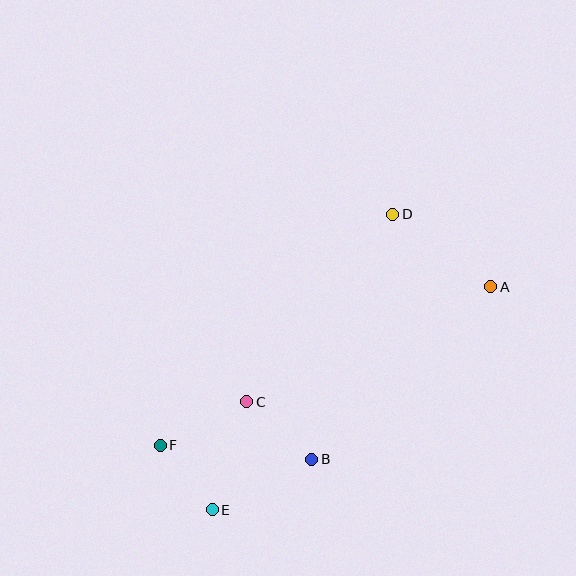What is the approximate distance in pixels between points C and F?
The distance between C and F is approximately 97 pixels.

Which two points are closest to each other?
Points E and F are closest to each other.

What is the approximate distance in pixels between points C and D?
The distance between C and D is approximately 238 pixels.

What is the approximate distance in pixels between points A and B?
The distance between A and B is approximately 248 pixels.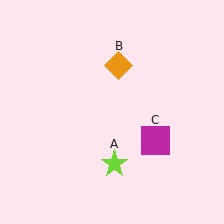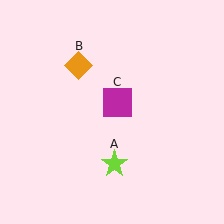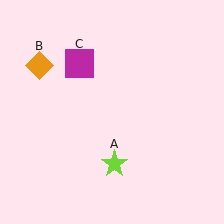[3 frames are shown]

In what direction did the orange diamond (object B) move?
The orange diamond (object B) moved left.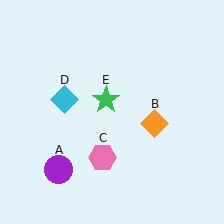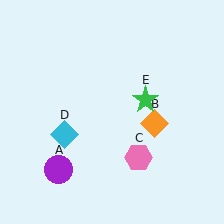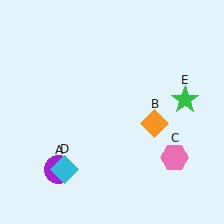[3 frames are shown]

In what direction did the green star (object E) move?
The green star (object E) moved right.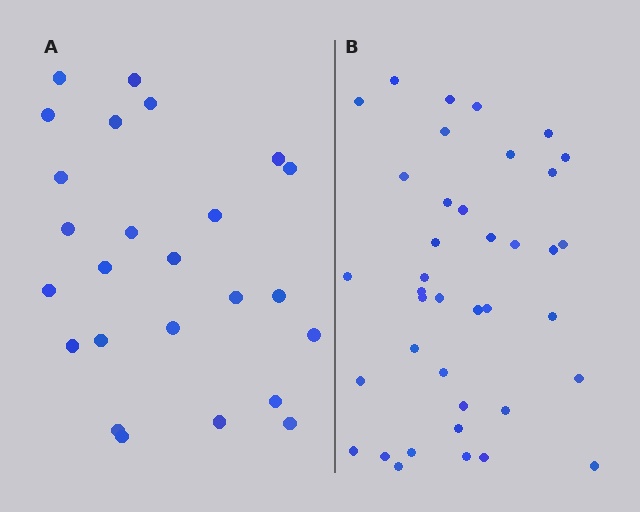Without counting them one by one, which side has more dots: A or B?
Region B (the right region) has more dots.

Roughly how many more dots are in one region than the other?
Region B has approximately 15 more dots than region A.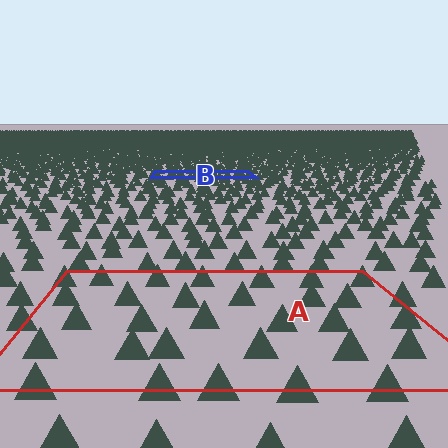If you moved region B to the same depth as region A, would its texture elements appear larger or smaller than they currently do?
They would appear larger. At a closer depth, the same texture elements are projected at a bigger on-screen size.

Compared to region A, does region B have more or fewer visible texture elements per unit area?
Region B has more texture elements per unit area — they are packed more densely because it is farther away.